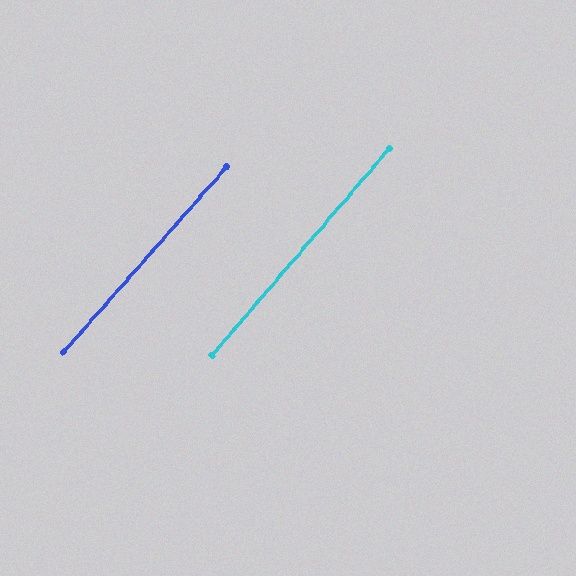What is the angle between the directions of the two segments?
Approximately 1 degree.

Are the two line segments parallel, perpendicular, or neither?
Parallel — their directions differ by only 0.8°.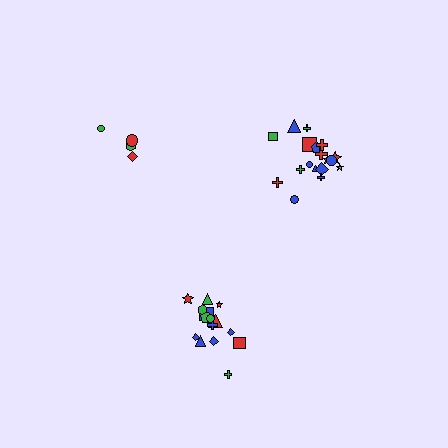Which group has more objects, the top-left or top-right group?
The top-right group.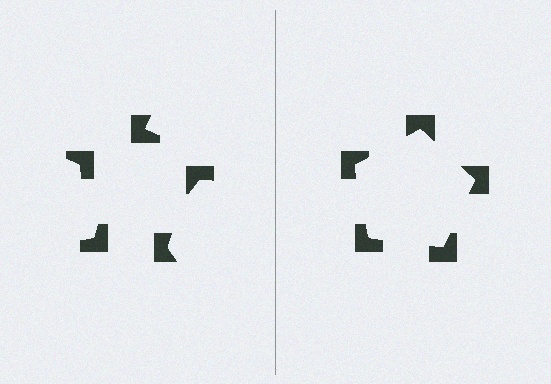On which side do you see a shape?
An illusory pentagon appears on the right side. On the left side the wedge cuts are rotated, so no coherent shape forms.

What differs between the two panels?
The notched squares are positioned identically on both sides; only the wedge orientations differ. On the right they align to a pentagon; on the left they are misaligned.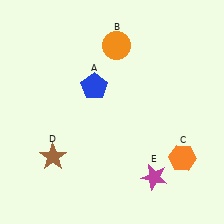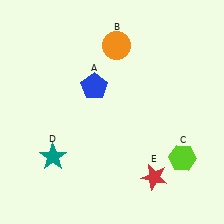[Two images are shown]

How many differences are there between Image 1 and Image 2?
There are 3 differences between the two images.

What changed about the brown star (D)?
In Image 1, D is brown. In Image 2, it changed to teal.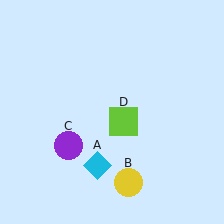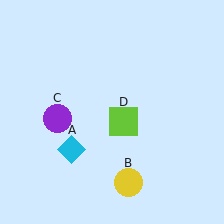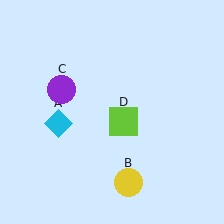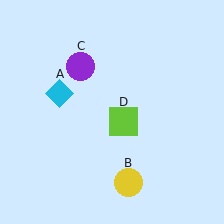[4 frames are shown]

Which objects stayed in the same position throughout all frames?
Yellow circle (object B) and lime square (object D) remained stationary.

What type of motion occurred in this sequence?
The cyan diamond (object A), purple circle (object C) rotated clockwise around the center of the scene.